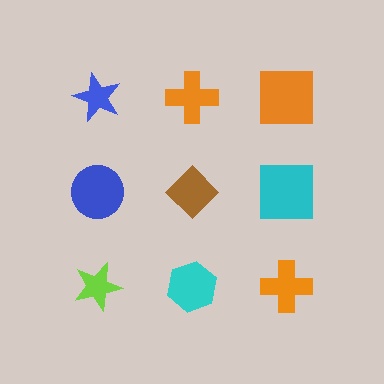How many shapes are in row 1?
3 shapes.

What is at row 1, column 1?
A blue star.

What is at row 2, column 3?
A cyan square.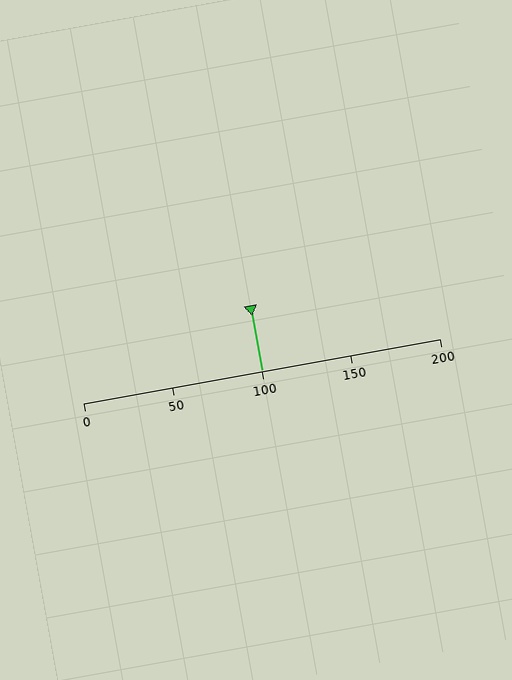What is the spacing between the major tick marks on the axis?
The major ticks are spaced 50 apart.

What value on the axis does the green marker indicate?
The marker indicates approximately 100.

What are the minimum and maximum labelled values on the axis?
The axis runs from 0 to 200.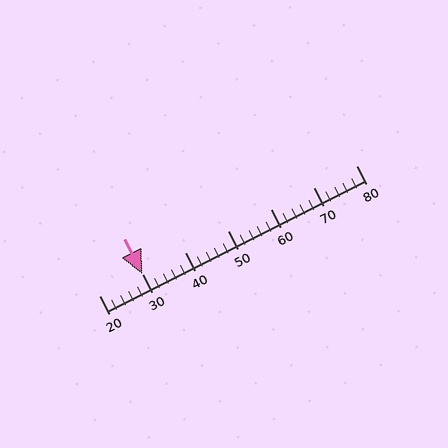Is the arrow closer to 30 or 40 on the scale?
The arrow is closer to 30.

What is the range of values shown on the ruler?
The ruler shows values from 20 to 80.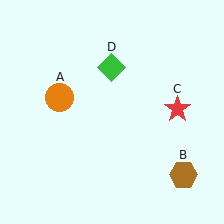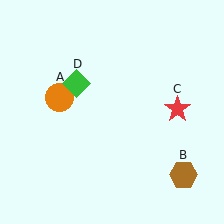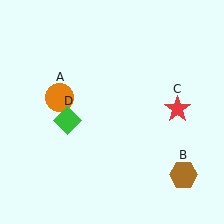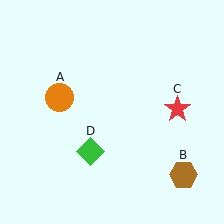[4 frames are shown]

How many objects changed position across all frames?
1 object changed position: green diamond (object D).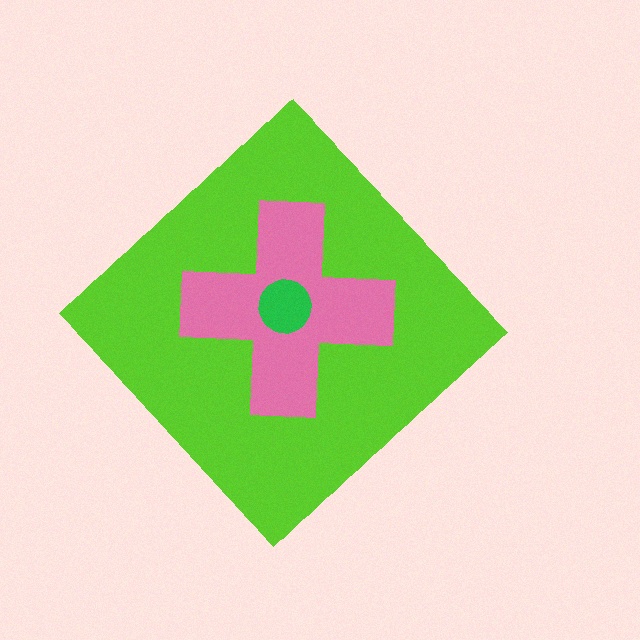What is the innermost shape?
The green circle.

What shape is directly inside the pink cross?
The green circle.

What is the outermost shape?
The lime diamond.